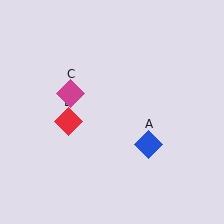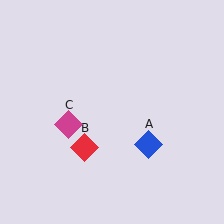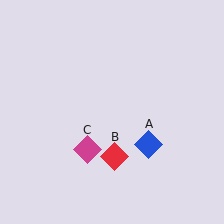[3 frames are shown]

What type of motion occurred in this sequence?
The red diamond (object B), magenta diamond (object C) rotated counterclockwise around the center of the scene.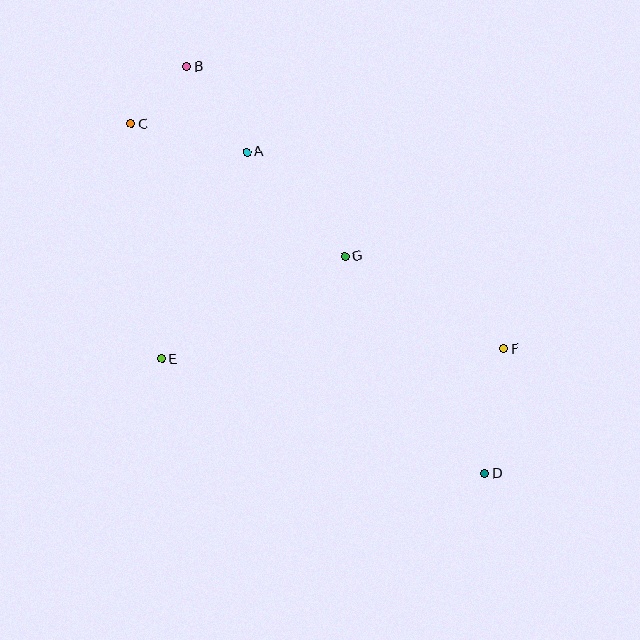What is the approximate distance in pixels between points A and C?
The distance between A and C is approximately 119 pixels.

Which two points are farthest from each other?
Points B and D are farthest from each other.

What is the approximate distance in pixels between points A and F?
The distance between A and F is approximately 324 pixels.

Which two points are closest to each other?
Points B and C are closest to each other.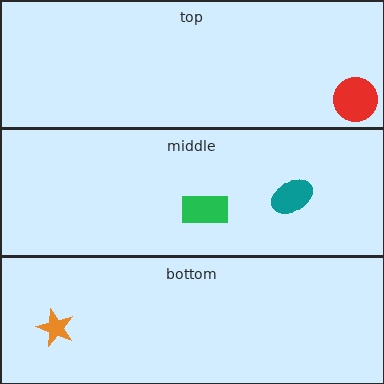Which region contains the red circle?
The top region.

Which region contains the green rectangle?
The middle region.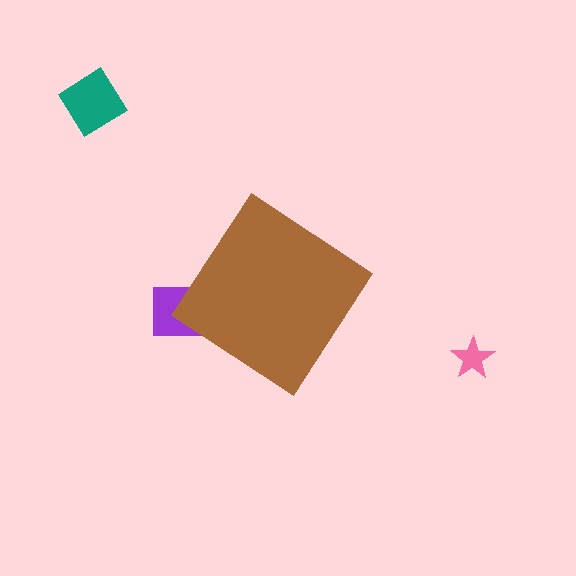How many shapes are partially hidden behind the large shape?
1 shape is partially hidden.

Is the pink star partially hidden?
No, the pink star is fully visible.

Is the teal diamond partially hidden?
No, the teal diamond is fully visible.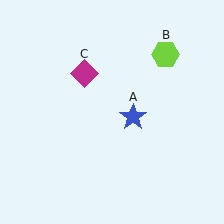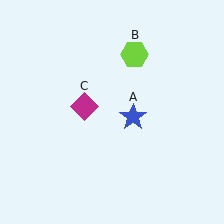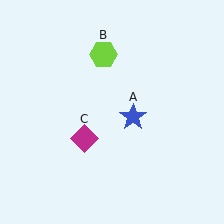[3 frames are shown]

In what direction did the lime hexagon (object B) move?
The lime hexagon (object B) moved left.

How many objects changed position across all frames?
2 objects changed position: lime hexagon (object B), magenta diamond (object C).